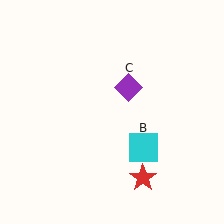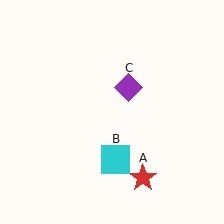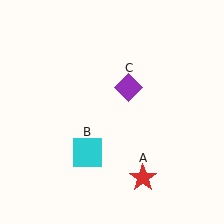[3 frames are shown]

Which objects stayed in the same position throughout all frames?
Red star (object A) and purple diamond (object C) remained stationary.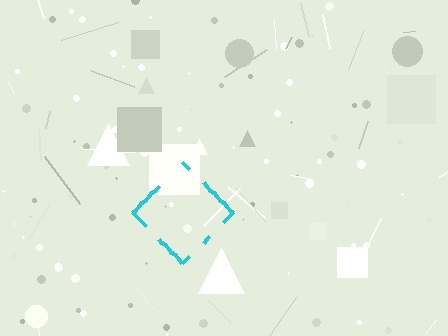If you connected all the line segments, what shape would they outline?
They would outline a diamond.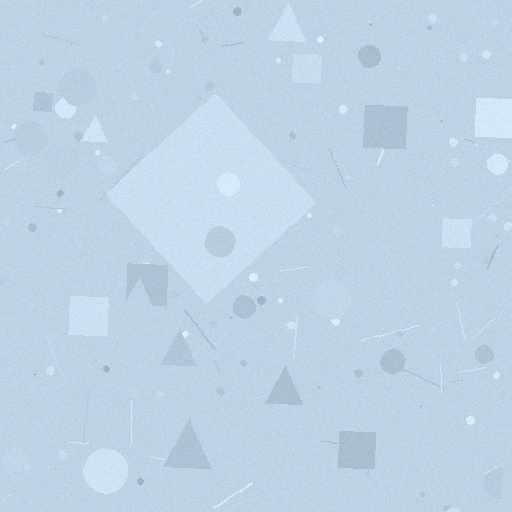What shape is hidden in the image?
A diamond is hidden in the image.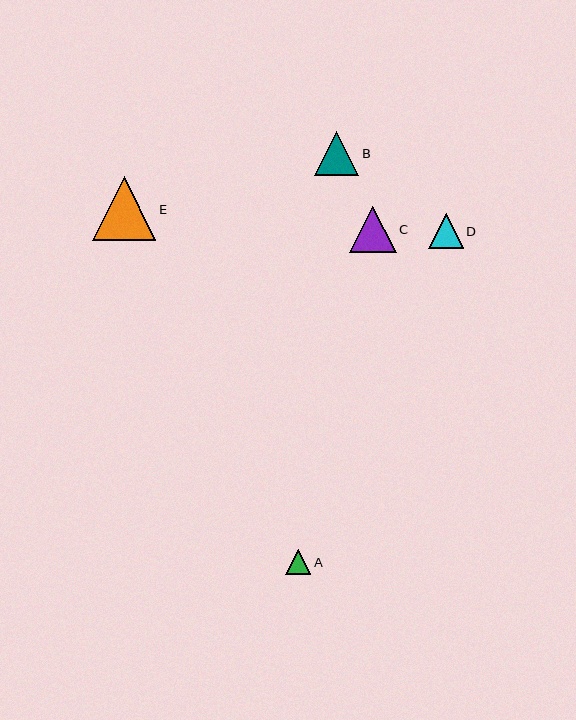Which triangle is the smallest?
Triangle A is the smallest with a size of approximately 25 pixels.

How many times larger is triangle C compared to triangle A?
Triangle C is approximately 1.9 times the size of triangle A.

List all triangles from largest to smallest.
From largest to smallest: E, C, B, D, A.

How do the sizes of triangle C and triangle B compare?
Triangle C and triangle B are approximately the same size.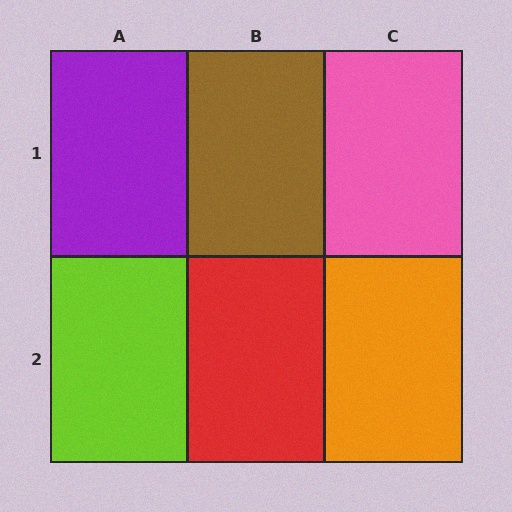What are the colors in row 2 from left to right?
Lime, red, orange.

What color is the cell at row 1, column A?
Purple.